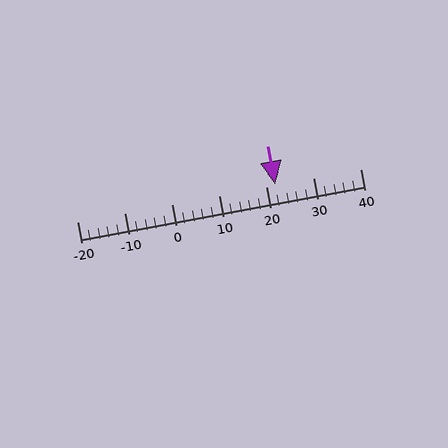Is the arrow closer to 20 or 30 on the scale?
The arrow is closer to 20.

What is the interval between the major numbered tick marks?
The major tick marks are spaced 10 units apart.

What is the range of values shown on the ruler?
The ruler shows values from -20 to 40.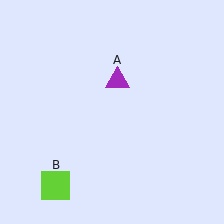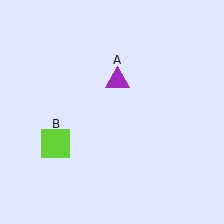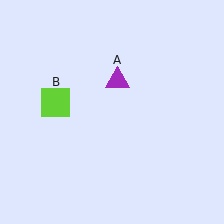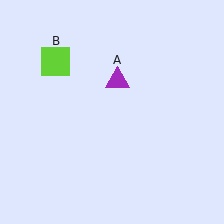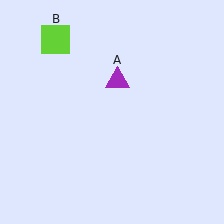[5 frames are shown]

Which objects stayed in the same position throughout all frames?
Purple triangle (object A) remained stationary.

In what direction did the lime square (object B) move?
The lime square (object B) moved up.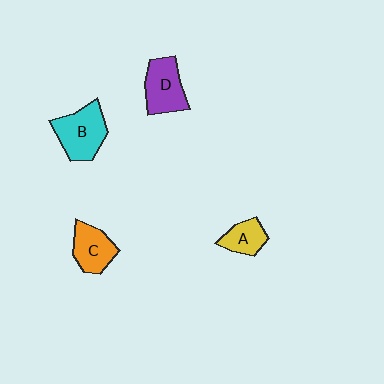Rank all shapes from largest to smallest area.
From largest to smallest: B (cyan), D (purple), C (orange), A (yellow).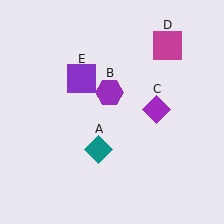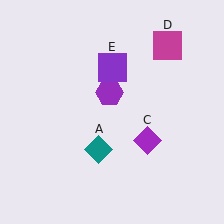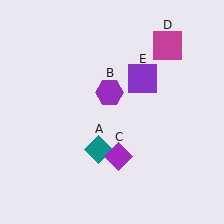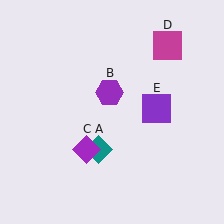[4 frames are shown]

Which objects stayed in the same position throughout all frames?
Teal diamond (object A) and purple hexagon (object B) and magenta square (object D) remained stationary.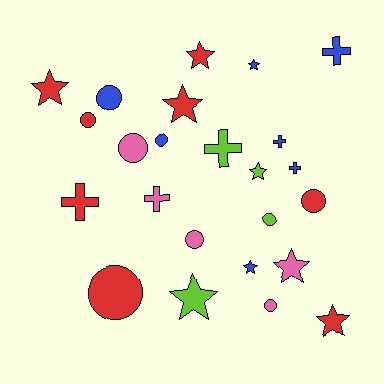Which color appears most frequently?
Red, with 8 objects.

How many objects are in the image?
There are 24 objects.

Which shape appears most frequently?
Circle, with 9 objects.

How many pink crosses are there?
There is 1 pink cross.